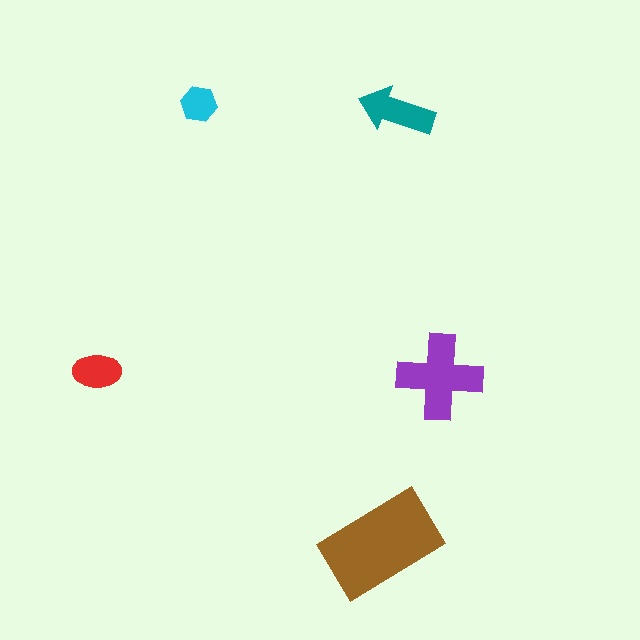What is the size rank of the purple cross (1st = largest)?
2nd.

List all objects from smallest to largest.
The cyan hexagon, the red ellipse, the teal arrow, the purple cross, the brown rectangle.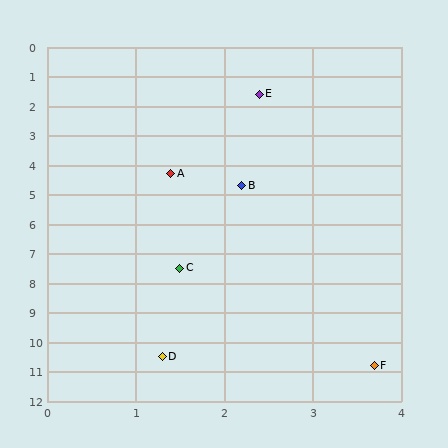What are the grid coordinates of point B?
Point B is at approximately (2.2, 4.7).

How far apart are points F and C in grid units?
Points F and C are about 4.0 grid units apart.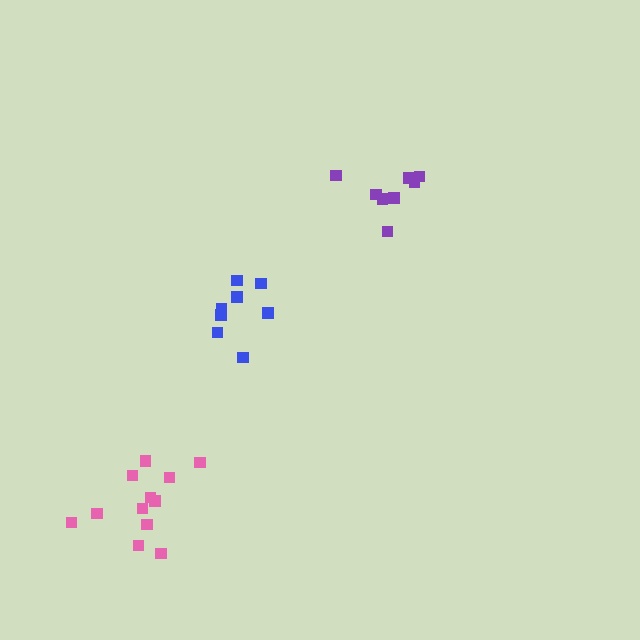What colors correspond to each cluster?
The clusters are colored: blue, pink, purple.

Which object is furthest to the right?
The purple cluster is rightmost.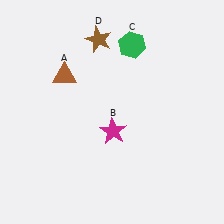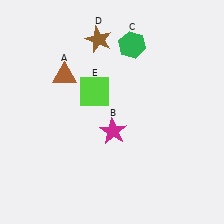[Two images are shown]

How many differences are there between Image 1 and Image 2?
There is 1 difference between the two images.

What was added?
A lime square (E) was added in Image 2.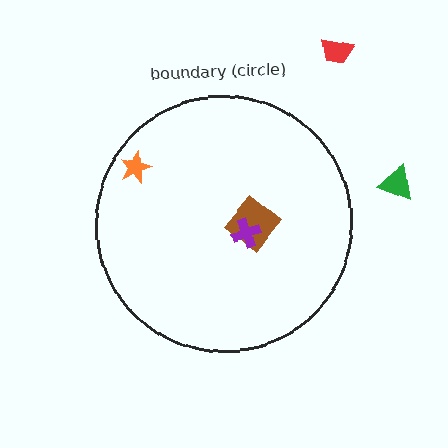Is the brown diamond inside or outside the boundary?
Inside.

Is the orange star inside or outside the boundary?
Inside.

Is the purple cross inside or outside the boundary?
Inside.